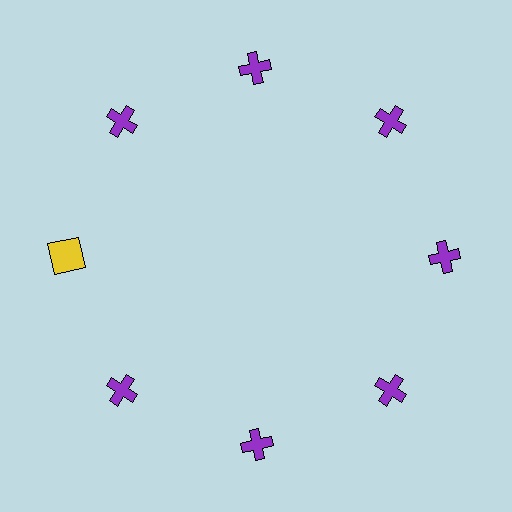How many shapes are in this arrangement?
There are 8 shapes arranged in a ring pattern.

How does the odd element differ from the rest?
It differs in both color (yellow instead of purple) and shape (square instead of cross).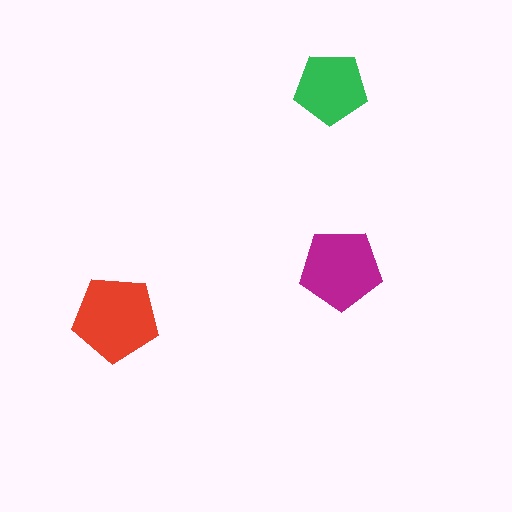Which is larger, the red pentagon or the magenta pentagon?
The red one.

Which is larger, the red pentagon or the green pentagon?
The red one.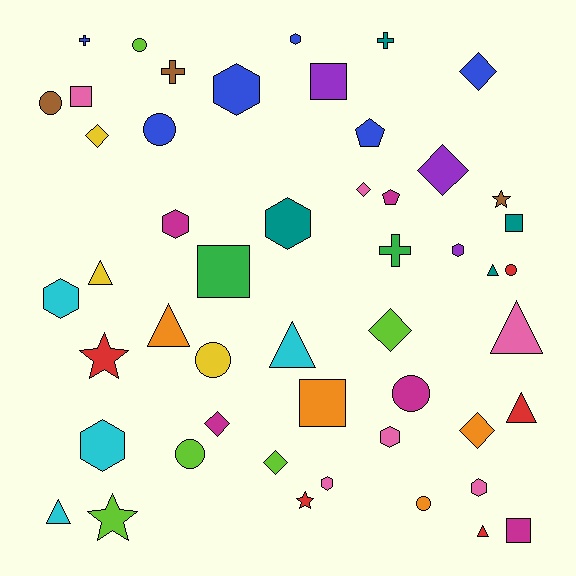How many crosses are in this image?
There are 4 crosses.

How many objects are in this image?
There are 50 objects.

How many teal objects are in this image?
There are 4 teal objects.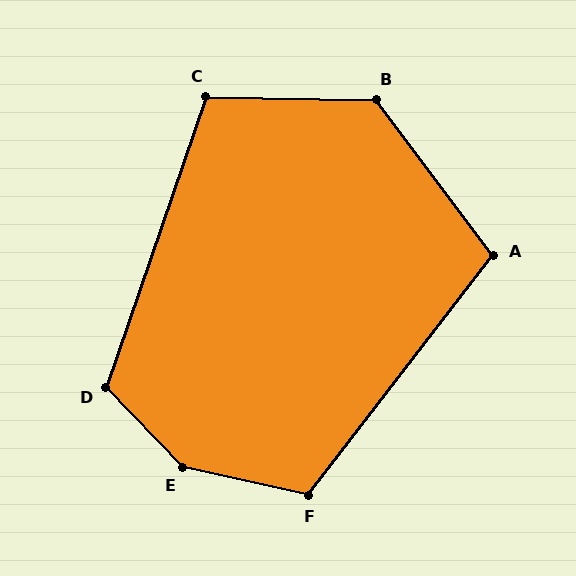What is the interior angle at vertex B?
Approximately 128 degrees (obtuse).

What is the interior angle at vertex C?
Approximately 108 degrees (obtuse).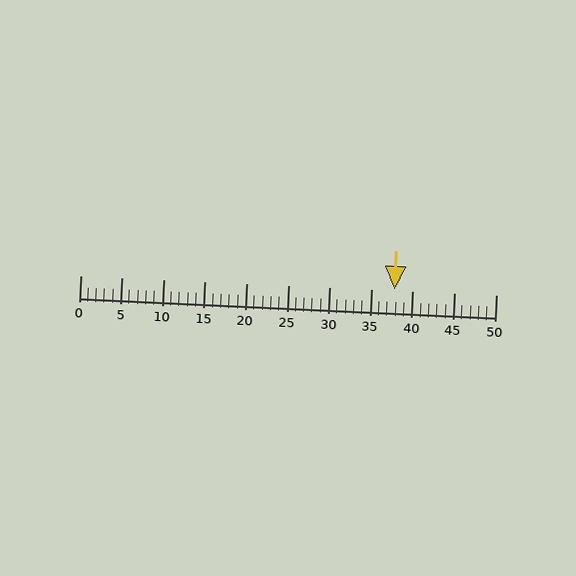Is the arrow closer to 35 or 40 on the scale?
The arrow is closer to 40.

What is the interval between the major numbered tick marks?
The major tick marks are spaced 5 units apart.